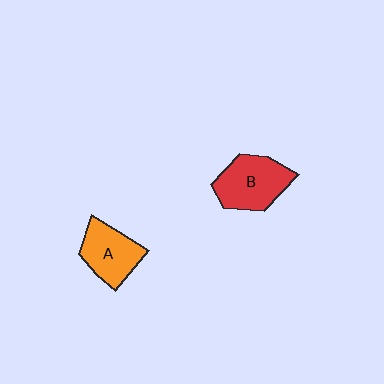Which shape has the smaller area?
Shape A (orange).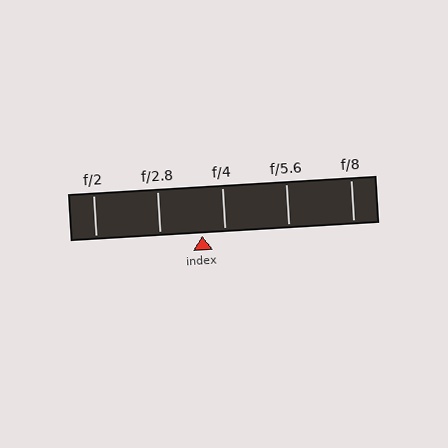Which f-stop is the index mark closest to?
The index mark is closest to f/4.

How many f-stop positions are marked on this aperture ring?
There are 5 f-stop positions marked.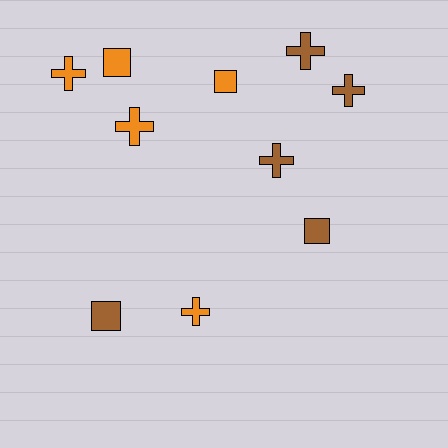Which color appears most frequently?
Orange, with 5 objects.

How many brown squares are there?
There are 2 brown squares.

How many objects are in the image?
There are 10 objects.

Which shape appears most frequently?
Cross, with 6 objects.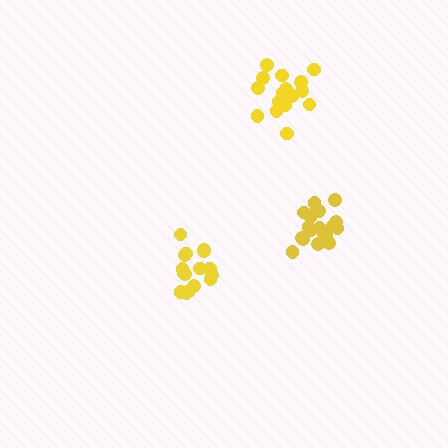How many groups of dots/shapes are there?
There are 3 groups.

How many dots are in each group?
Group 1: 16 dots, Group 2: 17 dots, Group 3: 21 dots (54 total).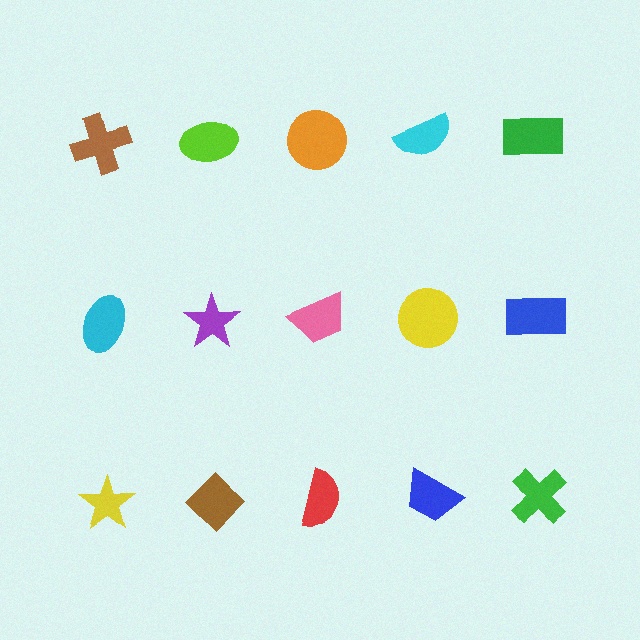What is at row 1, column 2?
A lime ellipse.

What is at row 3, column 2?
A brown diamond.